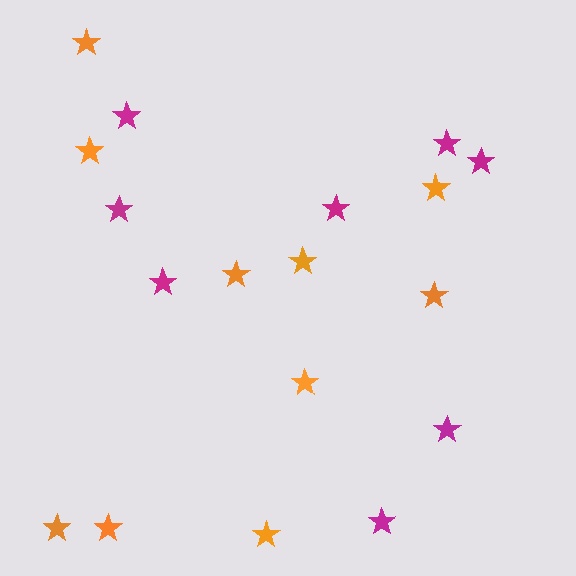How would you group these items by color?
There are 2 groups: one group of orange stars (10) and one group of magenta stars (8).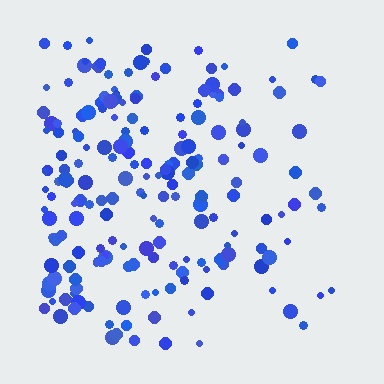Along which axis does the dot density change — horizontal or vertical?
Horizontal.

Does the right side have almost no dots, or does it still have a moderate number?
Still a moderate number, just noticeably fewer than the left.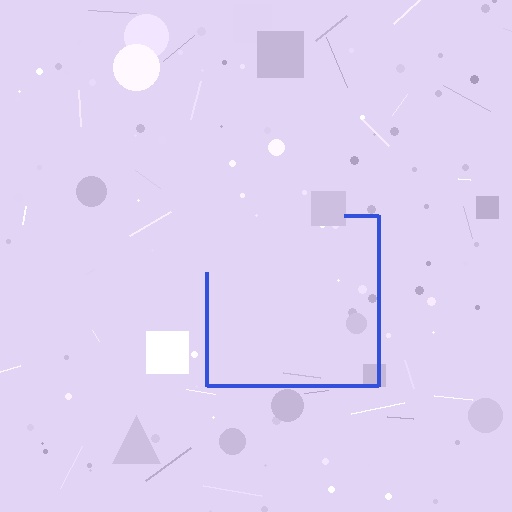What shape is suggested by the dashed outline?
The dashed outline suggests a square.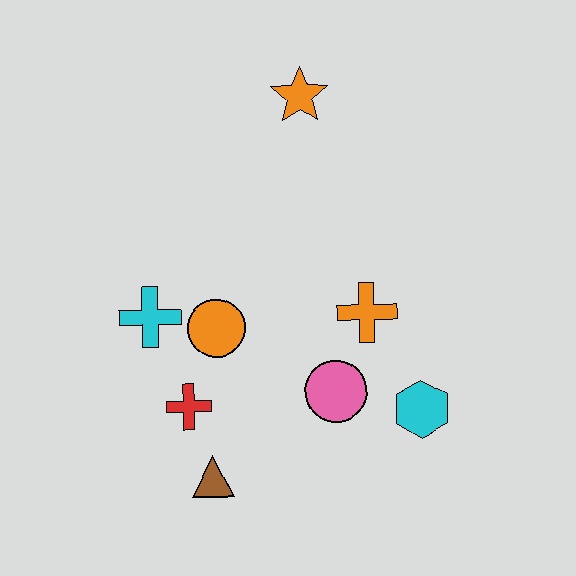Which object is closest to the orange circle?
The cyan cross is closest to the orange circle.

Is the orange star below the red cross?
No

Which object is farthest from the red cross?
The orange star is farthest from the red cross.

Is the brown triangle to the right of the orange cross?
No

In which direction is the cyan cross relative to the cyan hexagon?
The cyan cross is to the left of the cyan hexagon.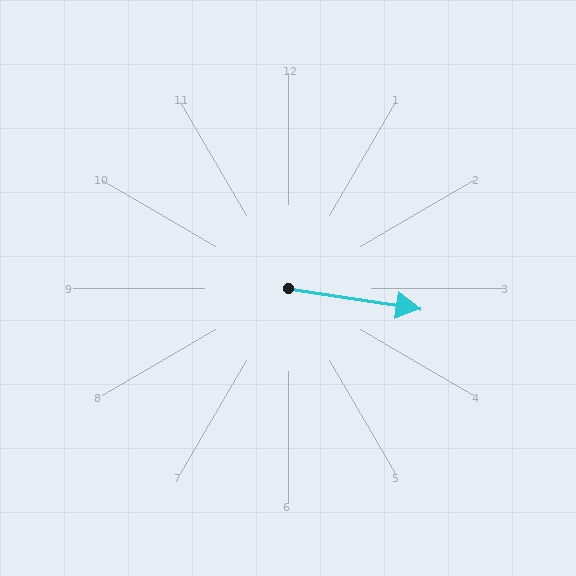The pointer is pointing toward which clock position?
Roughly 3 o'clock.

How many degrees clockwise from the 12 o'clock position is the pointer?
Approximately 99 degrees.